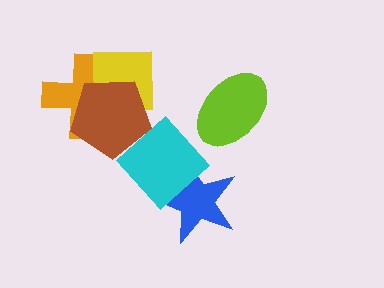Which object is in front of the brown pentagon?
The cyan diamond is in front of the brown pentagon.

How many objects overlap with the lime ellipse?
0 objects overlap with the lime ellipse.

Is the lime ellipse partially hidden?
No, no other shape covers it.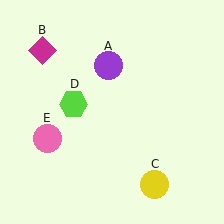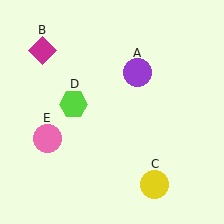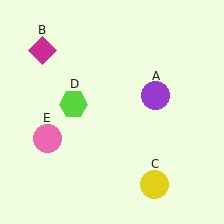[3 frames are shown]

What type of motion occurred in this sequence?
The purple circle (object A) rotated clockwise around the center of the scene.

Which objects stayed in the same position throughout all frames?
Magenta diamond (object B) and yellow circle (object C) and lime hexagon (object D) and pink circle (object E) remained stationary.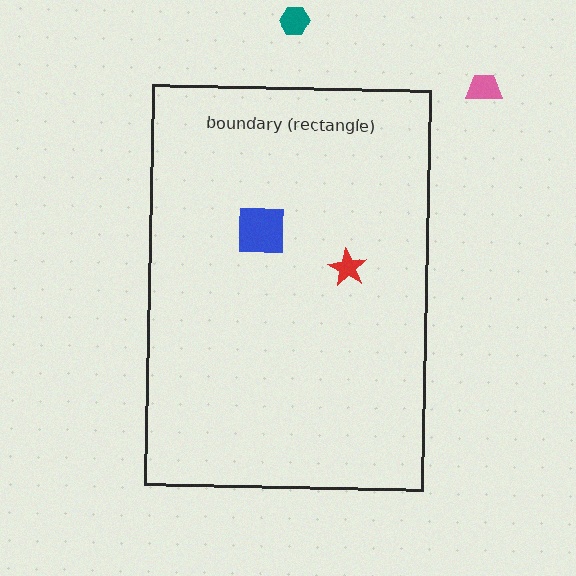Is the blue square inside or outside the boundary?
Inside.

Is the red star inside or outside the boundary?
Inside.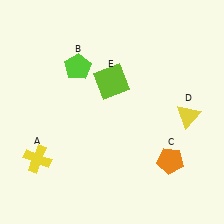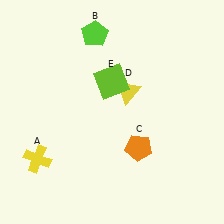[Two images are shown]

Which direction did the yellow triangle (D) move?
The yellow triangle (D) moved left.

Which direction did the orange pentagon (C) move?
The orange pentagon (C) moved left.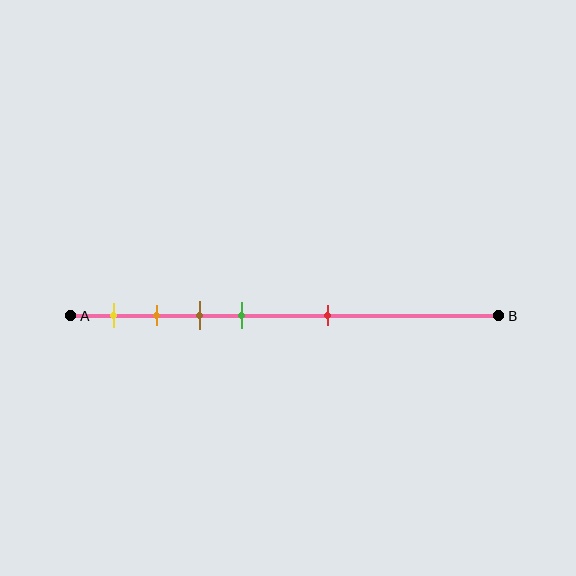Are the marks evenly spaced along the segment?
No, the marks are not evenly spaced.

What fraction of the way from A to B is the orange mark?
The orange mark is approximately 20% (0.2) of the way from A to B.